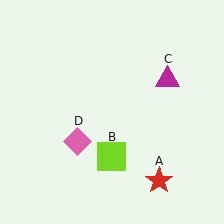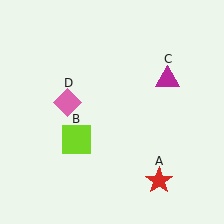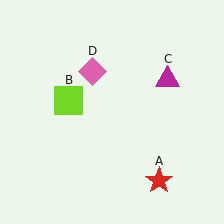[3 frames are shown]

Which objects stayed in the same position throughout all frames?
Red star (object A) and magenta triangle (object C) remained stationary.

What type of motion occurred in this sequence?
The lime square (object B), pink diamond (object D) rotated clockwise around the center of the scene.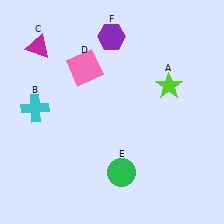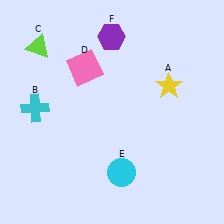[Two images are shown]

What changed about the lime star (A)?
In Image 1, A is lime. In Image 2, it changed to yellow.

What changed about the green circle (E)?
In Image 1, E is green. In Image 2, it changed to cyan.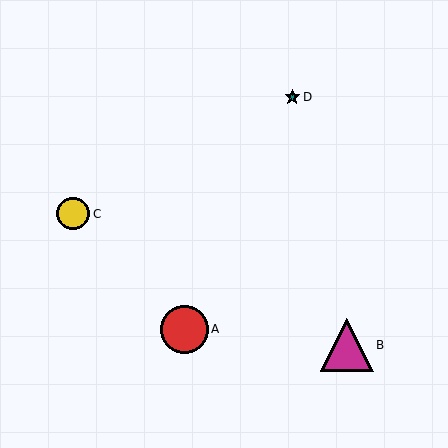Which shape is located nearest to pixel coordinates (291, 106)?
The teal star (labeled D) at (292, 97) is nearest to that location.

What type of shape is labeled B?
Shape B is a magenta triangle.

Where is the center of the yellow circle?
The center of the yellow circle is at (73, 214).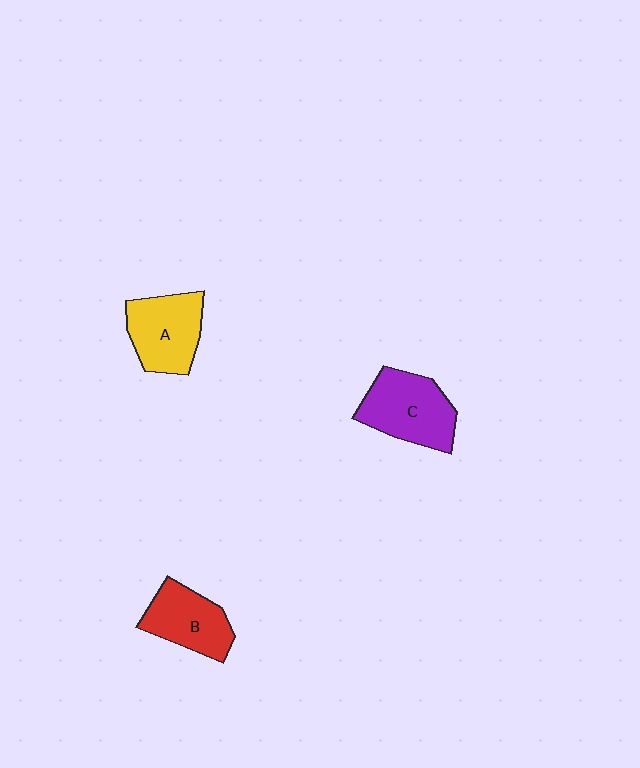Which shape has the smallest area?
Shape B (red).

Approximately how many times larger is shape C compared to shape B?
Approximately 1.2 times.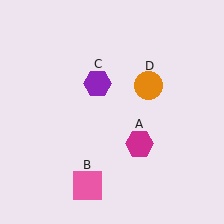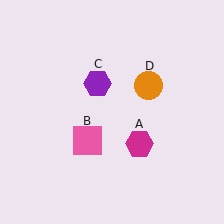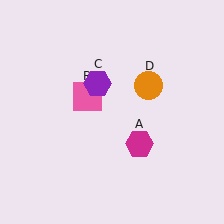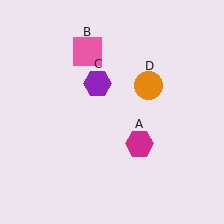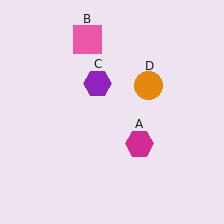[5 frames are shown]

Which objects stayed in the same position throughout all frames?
Magenta hexagon (object A) and purple hexagon (object C) and orange circle (object D) remained stationary.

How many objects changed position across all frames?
1 object changed position: pink square (object B).